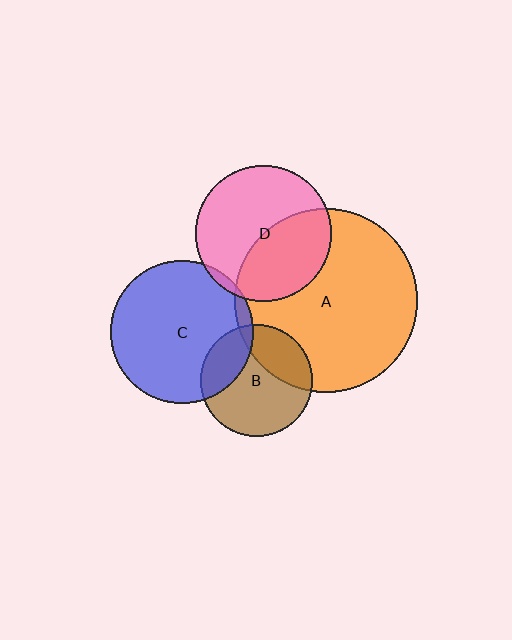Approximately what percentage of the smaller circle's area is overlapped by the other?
Approximately 25%.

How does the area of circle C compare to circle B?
Approximately 1.6 times.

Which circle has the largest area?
Circle A (orange).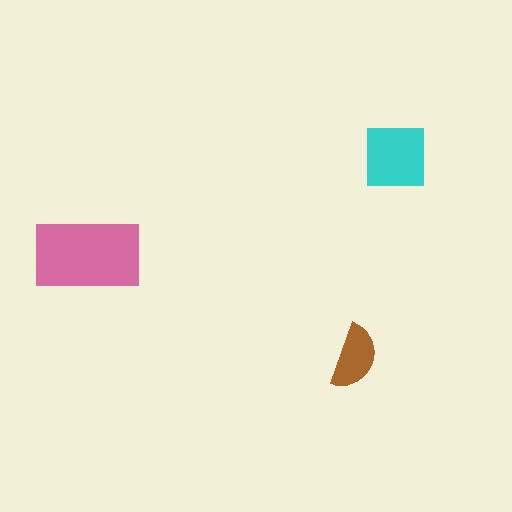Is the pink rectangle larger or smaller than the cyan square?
Larger.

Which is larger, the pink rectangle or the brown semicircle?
The pink rectangle.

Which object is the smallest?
The brown semicircle.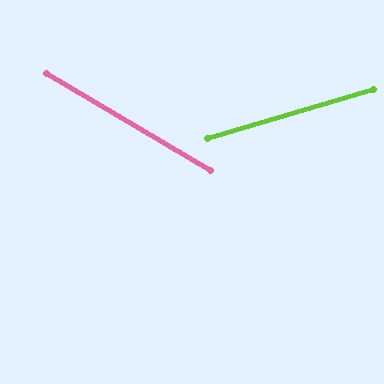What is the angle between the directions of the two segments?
Approximately 47 degrees.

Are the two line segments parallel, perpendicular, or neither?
Neither parallel nor perpendicular — they differ by about 47°.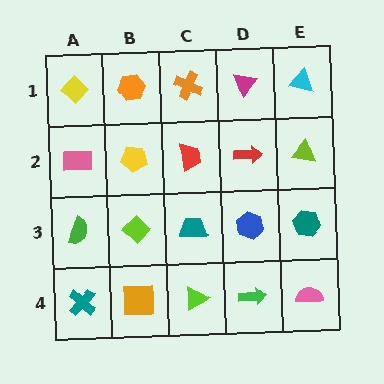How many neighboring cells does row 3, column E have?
3.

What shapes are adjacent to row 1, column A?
A pink rectangle (row 2, column A), an orange hexagon (row 1, column B).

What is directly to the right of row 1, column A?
An orange hexagon.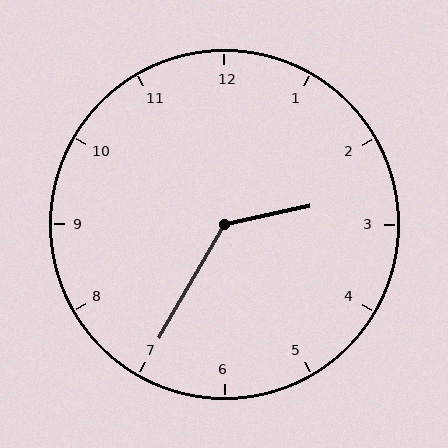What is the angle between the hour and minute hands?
Approximately 132 degrees.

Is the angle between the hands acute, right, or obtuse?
It is obtuse.